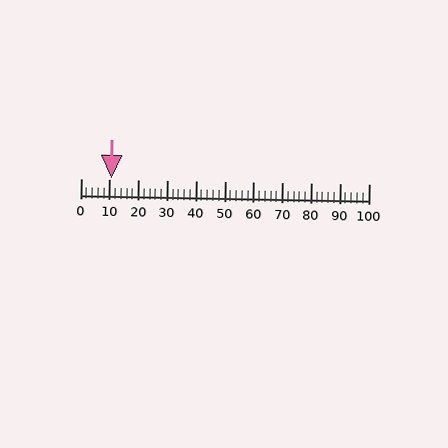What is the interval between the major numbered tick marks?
The major tick marks are spaced 10 units apart.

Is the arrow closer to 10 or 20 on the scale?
The arrow is closer to 10.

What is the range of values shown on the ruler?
The ruler shows values from 0 to 100.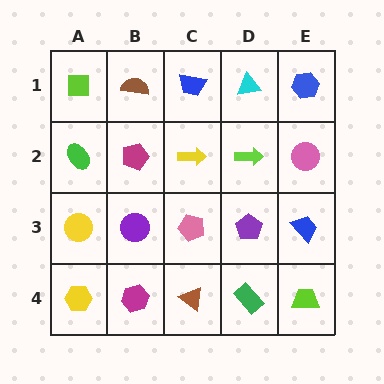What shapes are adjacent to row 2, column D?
A cyan triangle (row 1, column D), a purple pentagon (row 3, column D), a yellow arrow (row 2, column C), a pink circle (row 2, column E).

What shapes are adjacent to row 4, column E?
A blue trapezoid (row 3, column E), a green rectangle (row 4, column D).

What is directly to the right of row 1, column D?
A blue hexagon.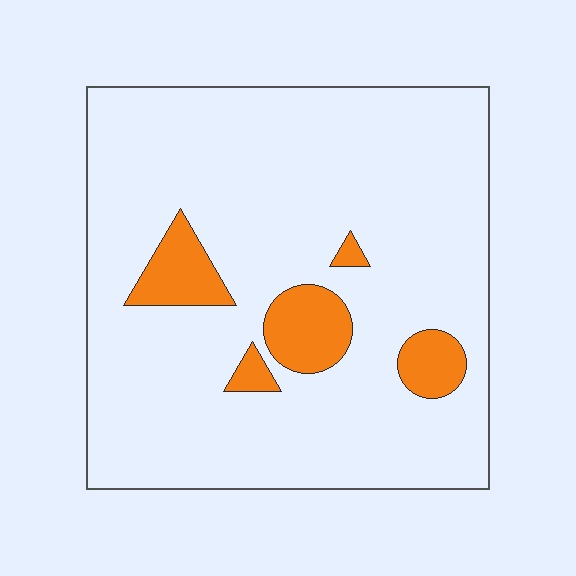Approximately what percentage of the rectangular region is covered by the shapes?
Approximately 10%.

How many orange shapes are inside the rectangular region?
5.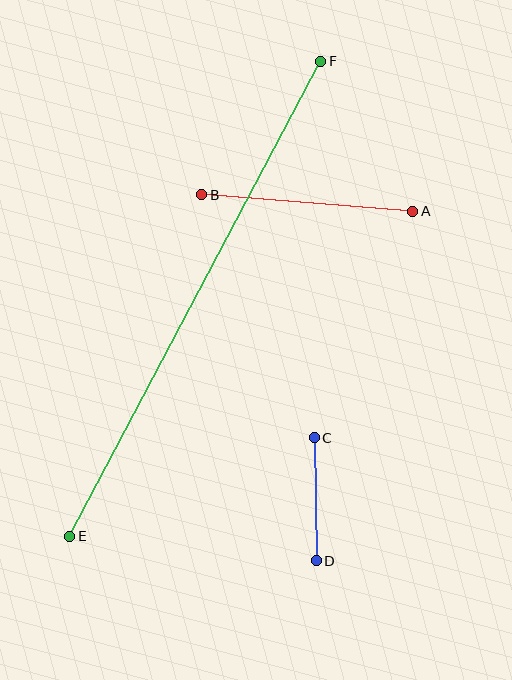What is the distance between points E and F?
The distance is approximately 538 pixels.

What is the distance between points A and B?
The distance is approximately 212 pixels.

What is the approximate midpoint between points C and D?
The midpoint is at approximately (315, 499) pixels.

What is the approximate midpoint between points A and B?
The midpoint is at approximately (307, 203) pixels.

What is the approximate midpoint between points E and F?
The midpoint is at approximately (195, 299) pixels.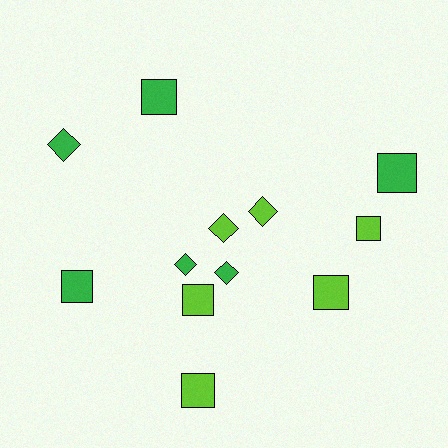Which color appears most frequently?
Lime, with 6 objects.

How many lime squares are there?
There are 4 lime squares.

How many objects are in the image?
There are 12 objects.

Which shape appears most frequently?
Square, with 7 objects.